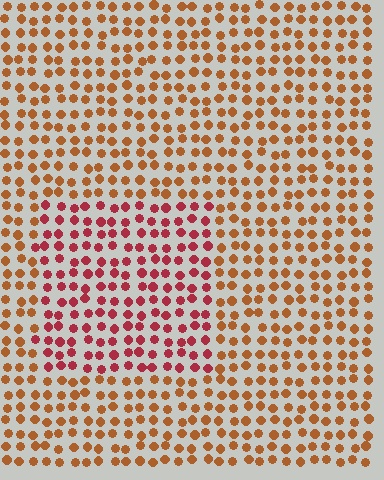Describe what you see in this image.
The image is filled with small brown elements in a uniform arrangement. A rectangle-shaped region is visible where the elements are tinted to a slightly different hue, forming a subtle color boundary.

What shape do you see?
I see a rectangle.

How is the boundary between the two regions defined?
The boundary is defined purely by a slight shift in hue (about 35 degrees). Spacing, size, and orientation are identical on both sides.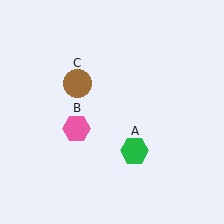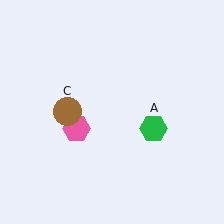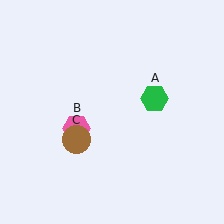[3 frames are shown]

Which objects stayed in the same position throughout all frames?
Pink hexagon (object B) remained stationary.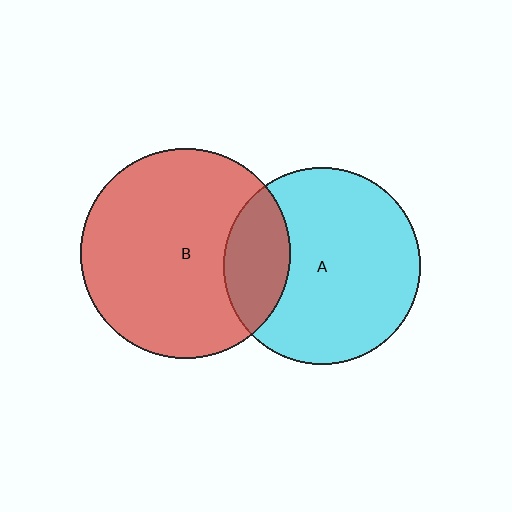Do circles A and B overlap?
Yes.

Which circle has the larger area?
Circle B (red).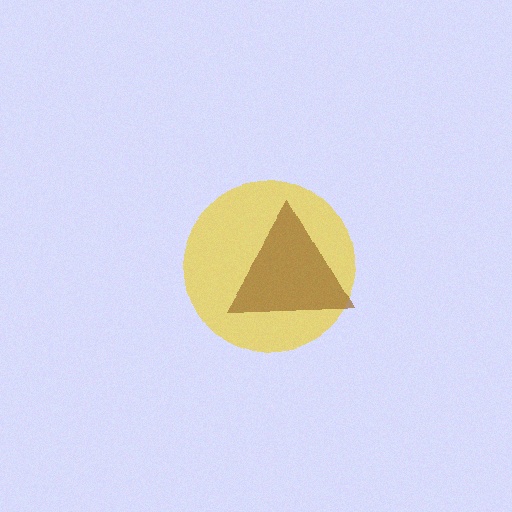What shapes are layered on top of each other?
The layered shapes are: a yellow circle, a brown triangle.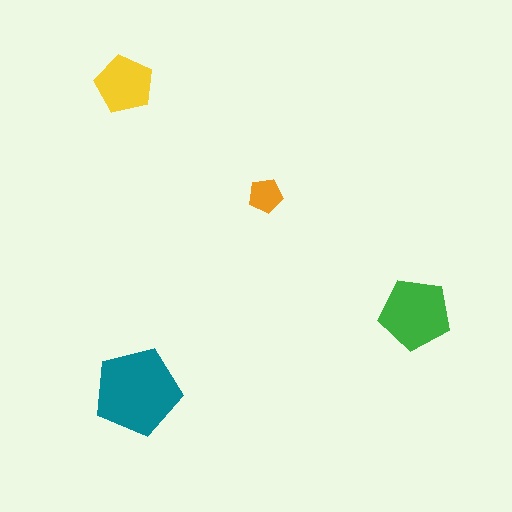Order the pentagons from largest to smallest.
the teal one, the green one, the yellow one, the orange one.